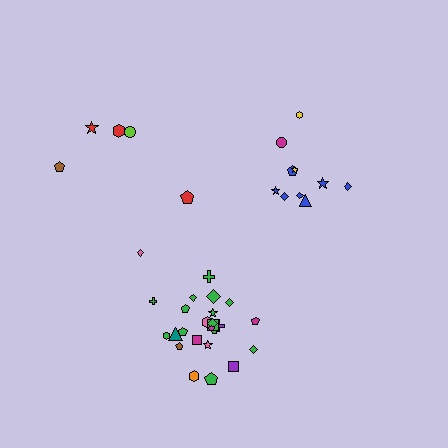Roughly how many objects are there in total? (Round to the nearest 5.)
Roughly 40 objects in total.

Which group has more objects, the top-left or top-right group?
The top-right group.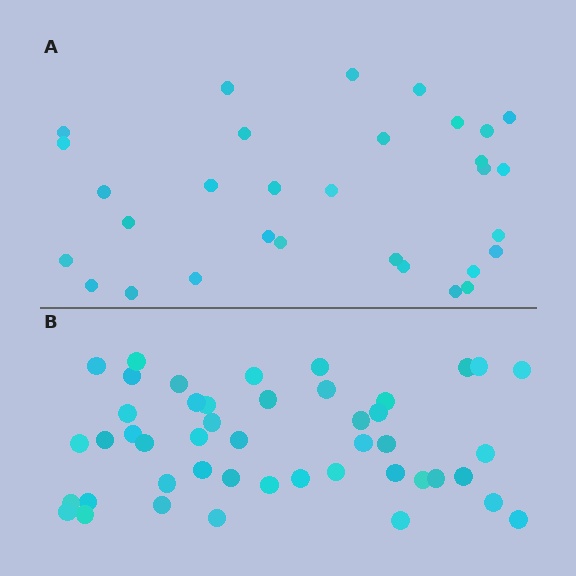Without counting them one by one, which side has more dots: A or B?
Region B (the bottom region) has more dots.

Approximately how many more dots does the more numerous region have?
Region B has approximately 15 more dots than region A.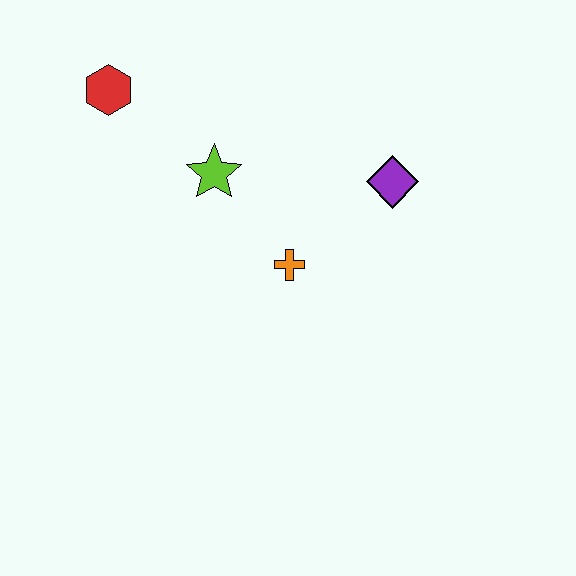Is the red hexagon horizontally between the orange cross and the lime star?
No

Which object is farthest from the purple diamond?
The red hexagon is farthest from the purple diamond.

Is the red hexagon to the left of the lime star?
Yes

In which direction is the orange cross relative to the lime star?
The orange cross is below the lime star.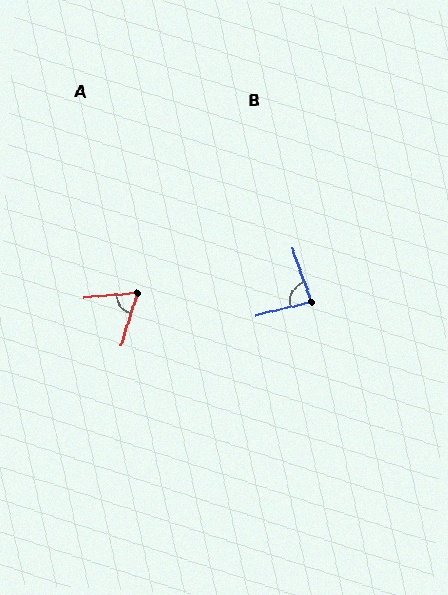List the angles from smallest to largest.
A (68°), B (83°).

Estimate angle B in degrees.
Approximately 83 degrees.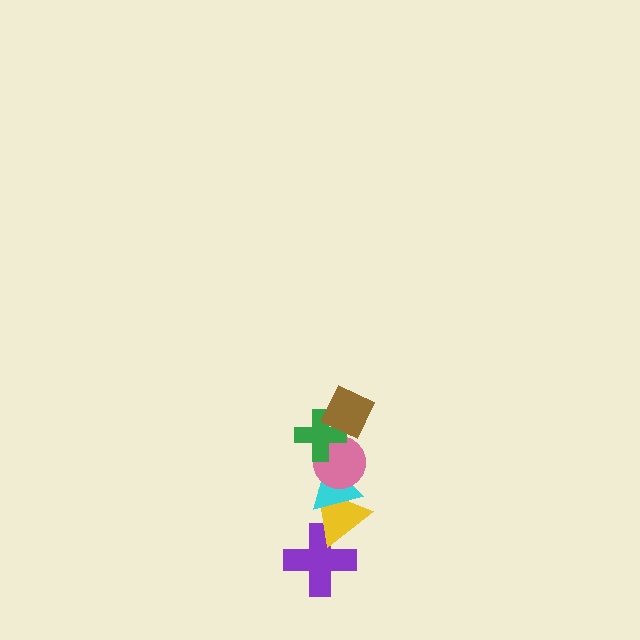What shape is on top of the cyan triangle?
The pink circle is on top of the cyan triangle.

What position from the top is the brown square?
The brown square is 1st from the top.